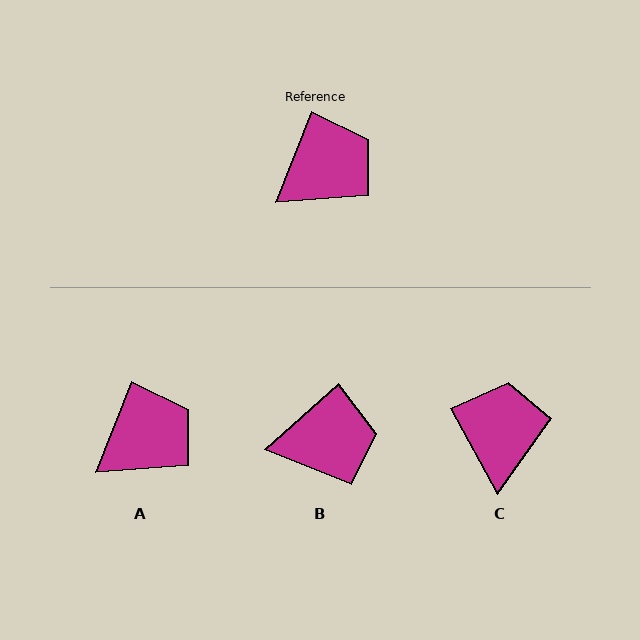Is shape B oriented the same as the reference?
No, it is off by about 26 degrees.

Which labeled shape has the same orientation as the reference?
A.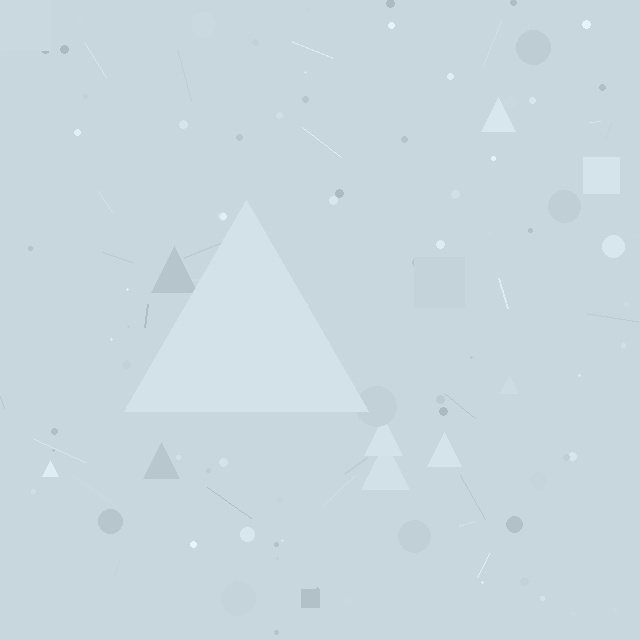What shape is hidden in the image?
A triangle is hidden in the image.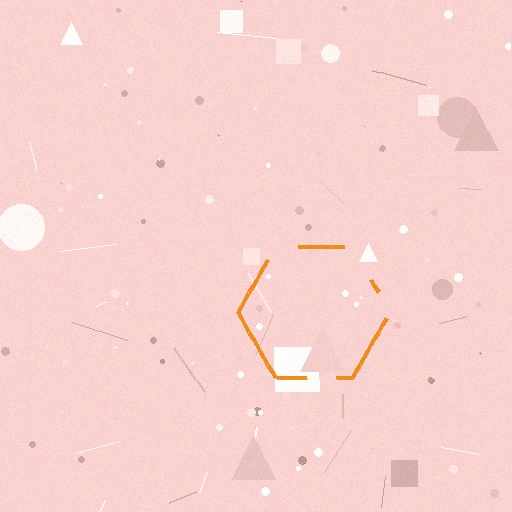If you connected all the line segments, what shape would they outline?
They would outline a hexagon.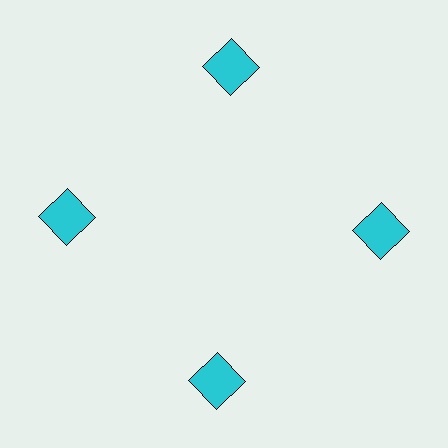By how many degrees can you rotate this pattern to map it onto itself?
The pattern maps onto itself every 90 degrees of rotation.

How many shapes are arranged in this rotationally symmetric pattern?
There are 4 shapes, arranged in 4 groups of 1.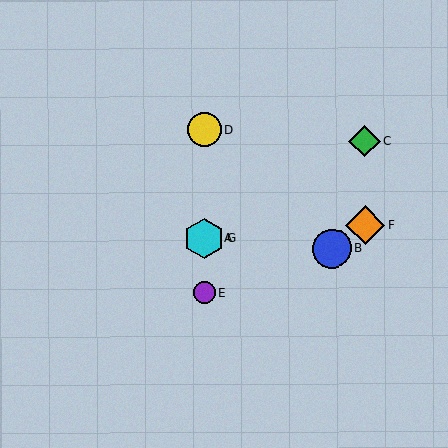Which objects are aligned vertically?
Objects A, D, E, G are aligned vertically.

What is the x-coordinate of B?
Object B is at x≈332.